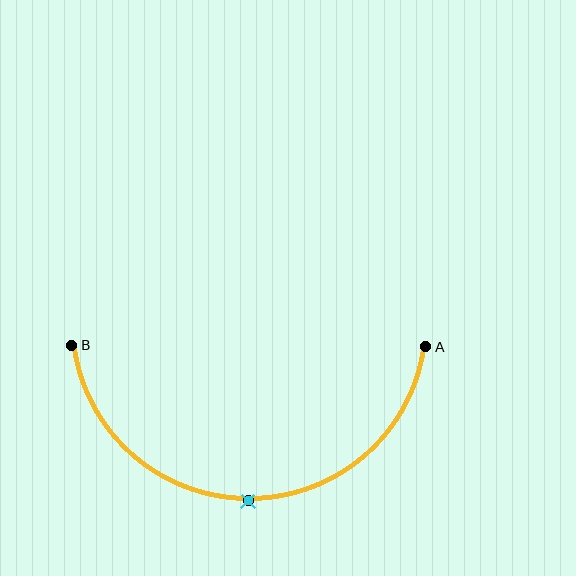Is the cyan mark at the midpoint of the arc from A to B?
Yes. The cyan mark lies on the arc at equal arc-length from both A and B — it is the arc midpoint.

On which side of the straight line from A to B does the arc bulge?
The arc bulges below the straight line connecting A and B.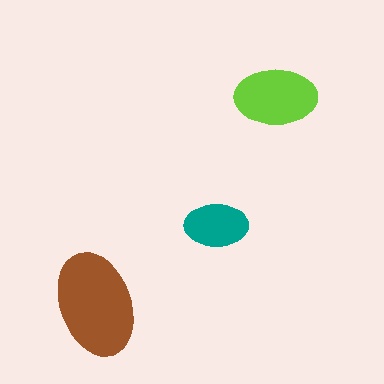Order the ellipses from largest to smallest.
the brown one, the lime one, the teal one.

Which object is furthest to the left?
The brown ellipse is leftmost.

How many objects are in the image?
There are 3 objects in the image.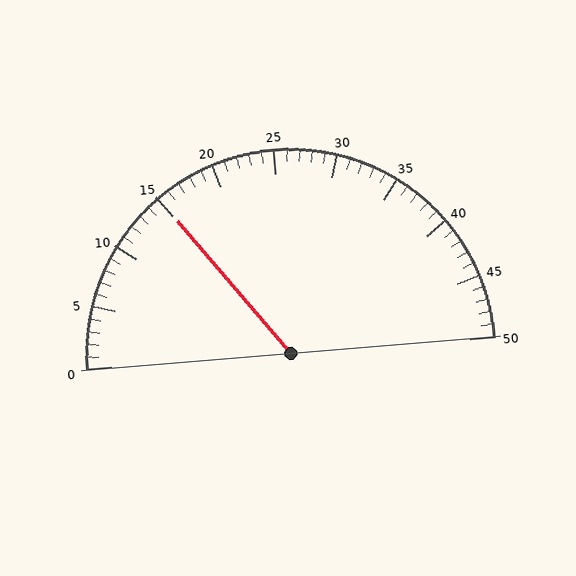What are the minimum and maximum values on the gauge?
The gauge ranges from 0 to 50.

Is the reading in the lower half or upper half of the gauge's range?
The reading is in the lower half of the range (0 to 50).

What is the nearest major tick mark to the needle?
The nearest major tick mark is 15.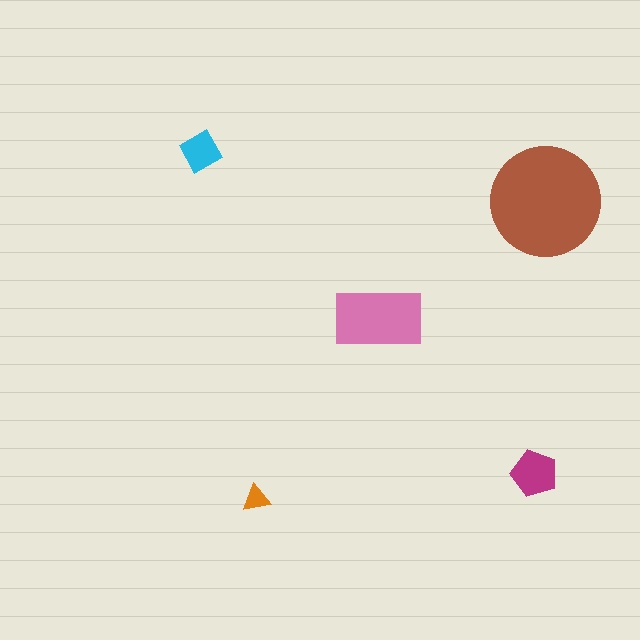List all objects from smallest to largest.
The orange triangle, the cyan diamond, the magenta pentagon, the pink rectangle, the brown circle.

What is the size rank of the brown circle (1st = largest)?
1st.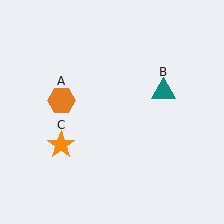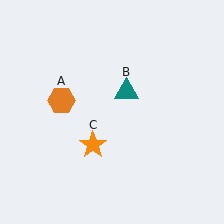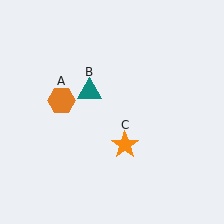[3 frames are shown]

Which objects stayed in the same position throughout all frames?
Orange hexagon (object A) remained stationary.